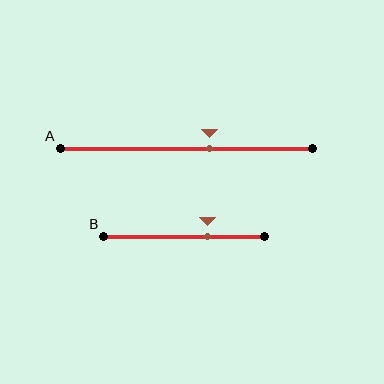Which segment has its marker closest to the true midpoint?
Segment A has its marker closest to the true midpoint.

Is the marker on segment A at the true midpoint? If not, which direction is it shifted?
No, the marker on segment A is shifted to the right by about 9% of the segment length.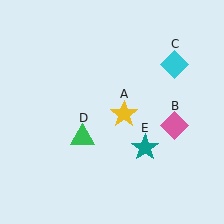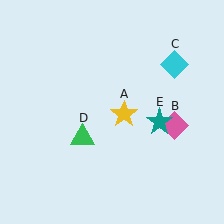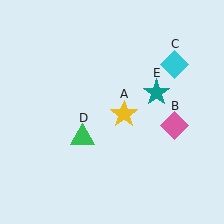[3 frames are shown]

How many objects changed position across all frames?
1 object changed position: teal star (object E).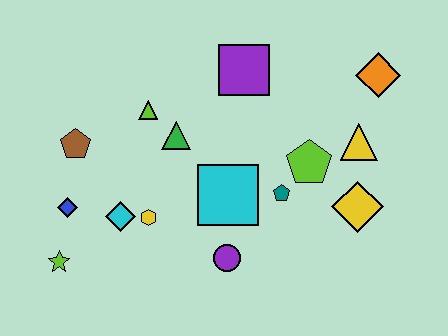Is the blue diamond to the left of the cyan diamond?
Yes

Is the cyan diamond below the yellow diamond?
Yes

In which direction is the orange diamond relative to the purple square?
The orange diamond is to the right of the purple square.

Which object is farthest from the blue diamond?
The orange diamond is farthest from the blue diamond.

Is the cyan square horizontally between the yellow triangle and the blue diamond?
Yes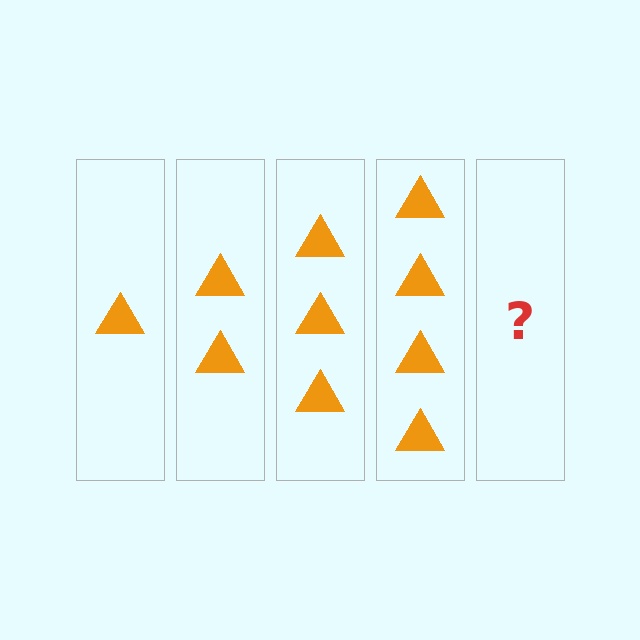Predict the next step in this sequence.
The next step is 5 triangles.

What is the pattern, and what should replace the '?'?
The pattern is that each step adds one more triangle. The '?' should be 5 triangles.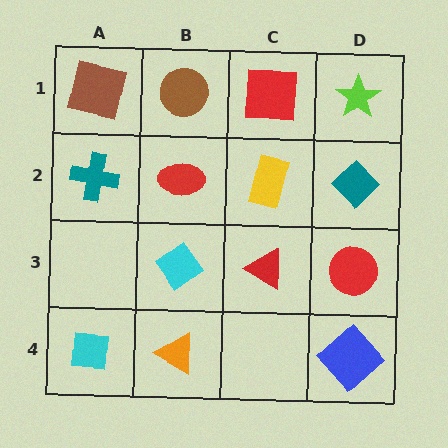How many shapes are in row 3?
3 shapes.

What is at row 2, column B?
A red ellipse.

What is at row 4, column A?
A cyan square.